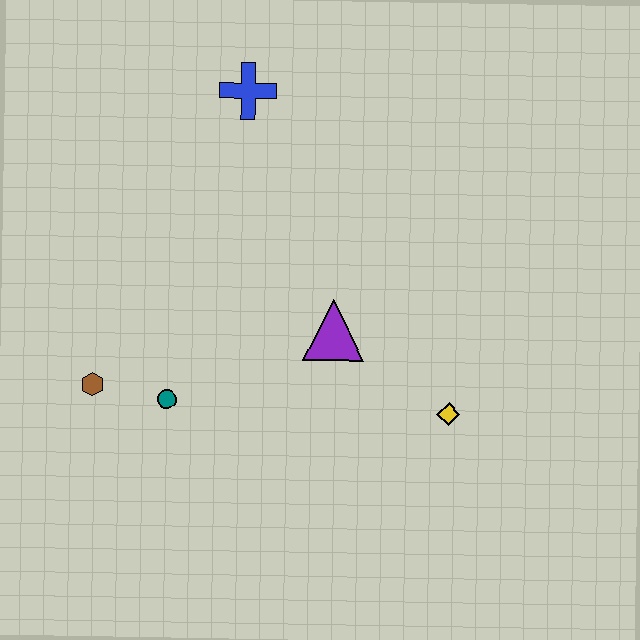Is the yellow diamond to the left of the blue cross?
No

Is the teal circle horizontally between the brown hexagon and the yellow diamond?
Yes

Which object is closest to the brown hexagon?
The teal circle is closest to the brown hexagon.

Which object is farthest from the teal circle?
The blue cross is farthest from the teal circle.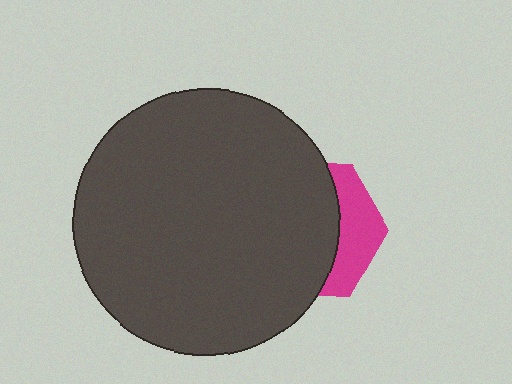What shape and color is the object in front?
The object in front is a dark gray circle.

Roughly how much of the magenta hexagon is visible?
A small part of it is visible (roughly 31%).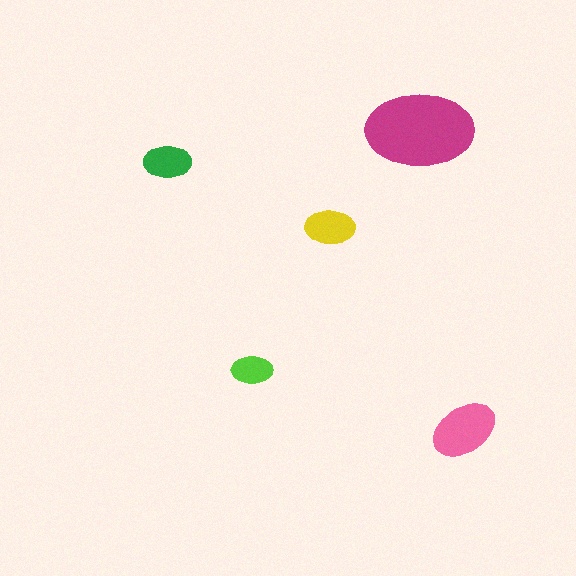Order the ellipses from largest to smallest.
the magenta one, the pink one, the yellow one, the green one, the lime one.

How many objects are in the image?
There are 5 objects in the image.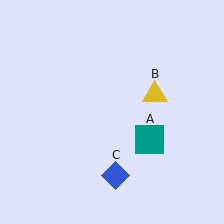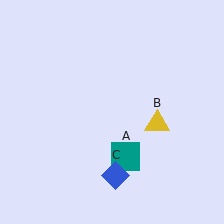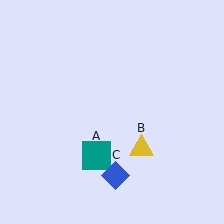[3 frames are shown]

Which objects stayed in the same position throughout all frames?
Blue diamond (object C) remained stationary.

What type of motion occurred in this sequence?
The teal square (object A), yellow triangle (object B) rotated clockwise around the center of the scene.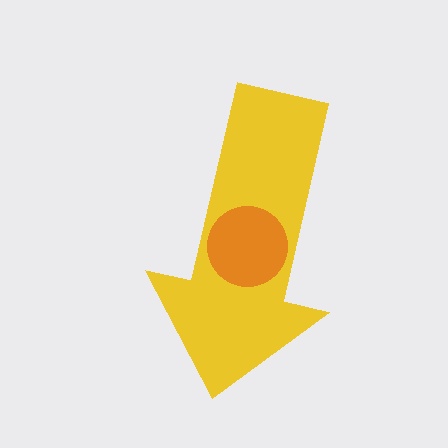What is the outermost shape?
The yellow arrow.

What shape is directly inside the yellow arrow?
The orange circle.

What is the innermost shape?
The orange circle.